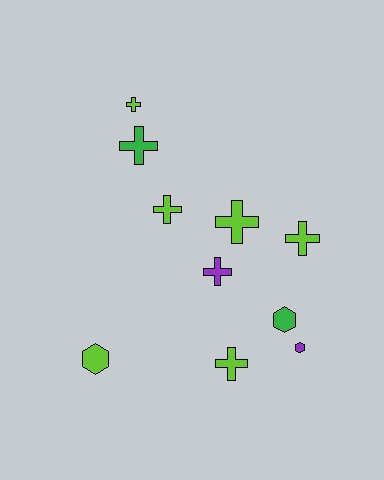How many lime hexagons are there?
There is 1 lime hexagon.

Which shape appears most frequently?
Cross, with 7 objects.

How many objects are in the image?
There are 10 objects.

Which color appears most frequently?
Lime, with 6 objects.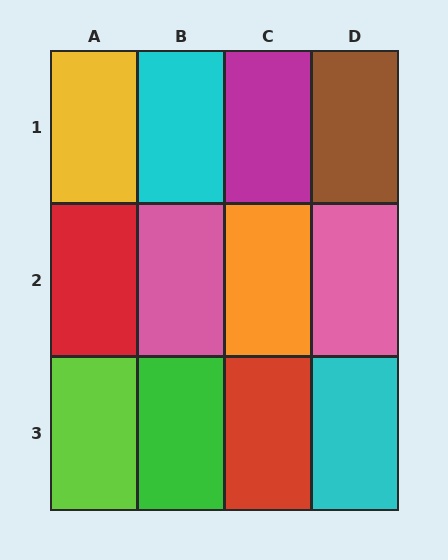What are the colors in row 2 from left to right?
Red, pink, orange, pink.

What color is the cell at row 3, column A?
Lime.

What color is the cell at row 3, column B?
Green.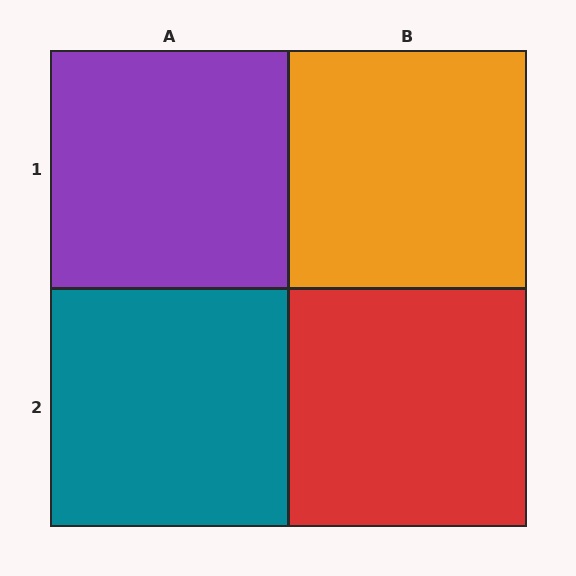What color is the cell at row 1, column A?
Purple.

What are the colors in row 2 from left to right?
Teal, red.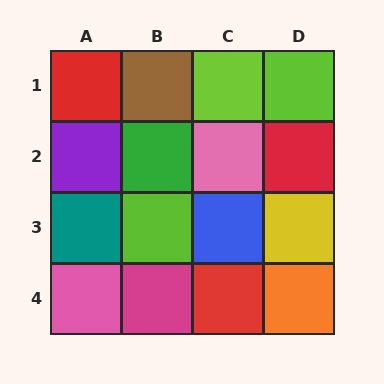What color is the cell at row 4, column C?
Red.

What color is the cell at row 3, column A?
Teal.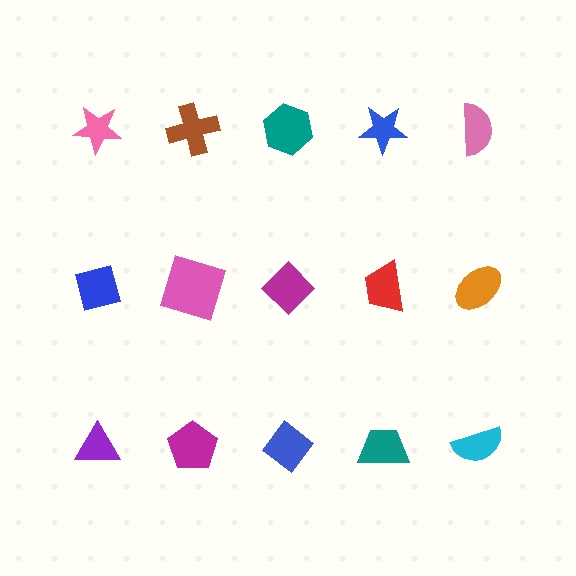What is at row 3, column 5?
A cyan semicircle.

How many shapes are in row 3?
5 shapes.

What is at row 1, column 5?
A pink semicircle.